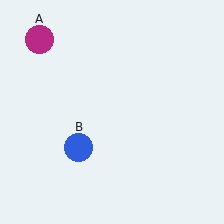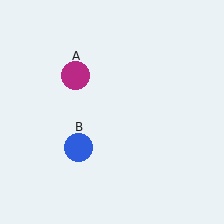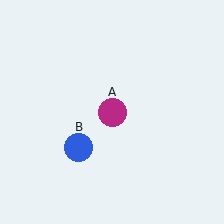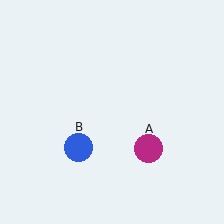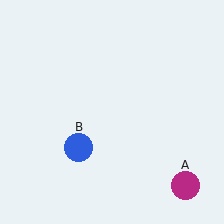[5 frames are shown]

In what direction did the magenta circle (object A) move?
The magenta circle (object A) moved down and to the right.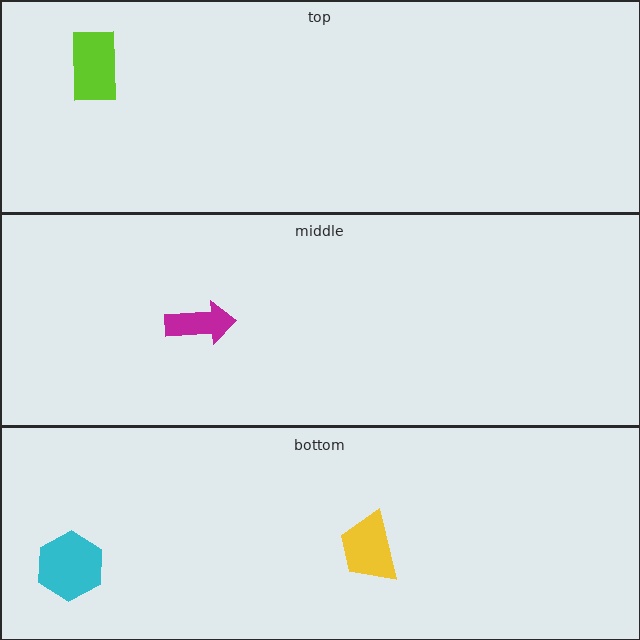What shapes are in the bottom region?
The yellow trapezoid, the cyan hexagon.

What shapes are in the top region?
The lime rectangle.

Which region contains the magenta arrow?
The middle region.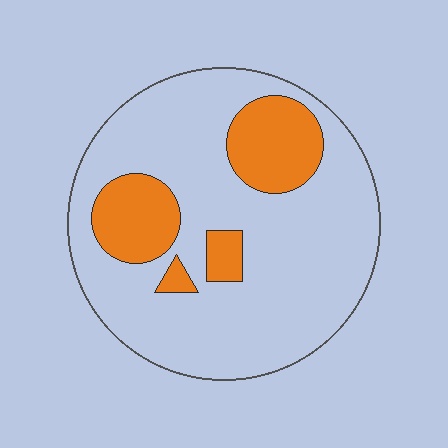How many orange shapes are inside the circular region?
4.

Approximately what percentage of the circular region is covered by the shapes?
Approximately 20%.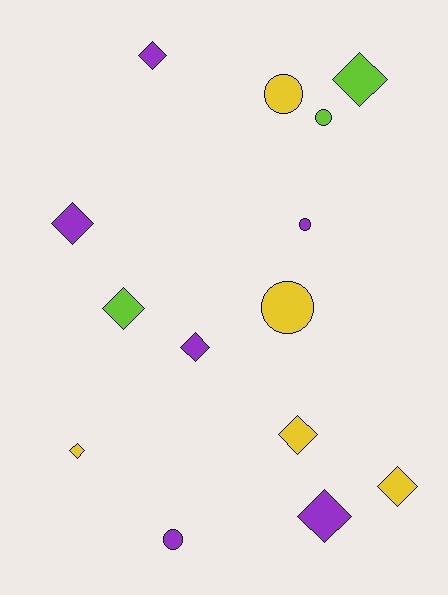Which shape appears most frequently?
Diamond, with 9 objects.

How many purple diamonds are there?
There are 4 purple diamonds.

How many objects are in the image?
There are 14 objects.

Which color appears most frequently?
Purple, with 6 objects.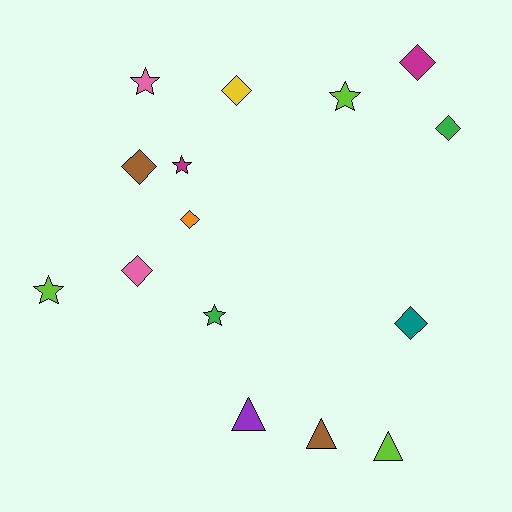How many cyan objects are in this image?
There are no cyan objects.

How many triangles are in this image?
There are 3 triangles.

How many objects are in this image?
There are 15 objects.